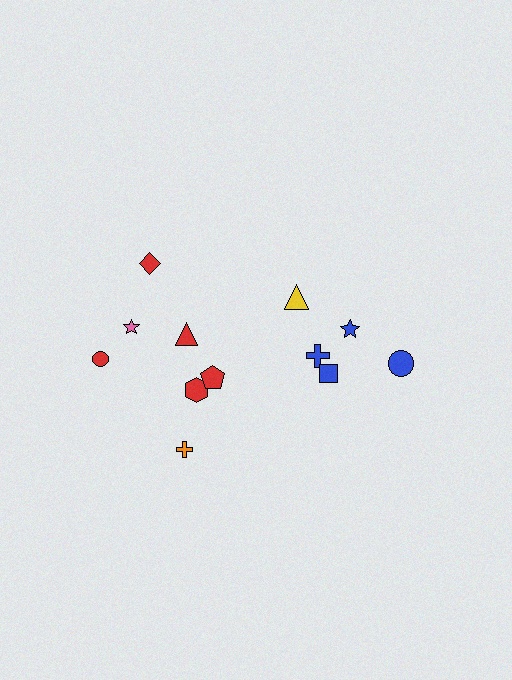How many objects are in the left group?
There are 7 objects.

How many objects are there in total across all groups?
There are 12 objects.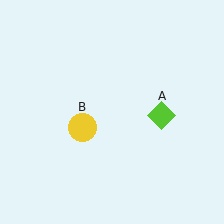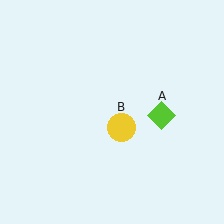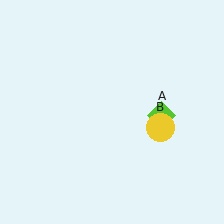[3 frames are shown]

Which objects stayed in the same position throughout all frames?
Lime diamond (object A) remained stationary.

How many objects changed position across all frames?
1 object changed position: yellow circle (object B).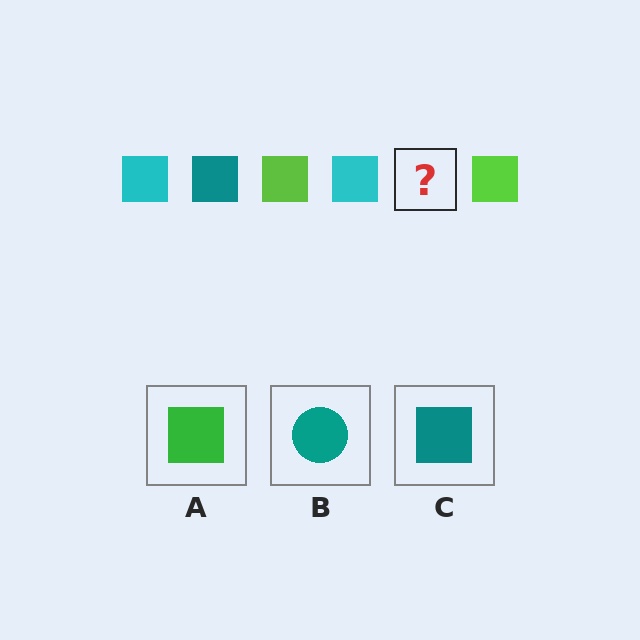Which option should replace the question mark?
Option C.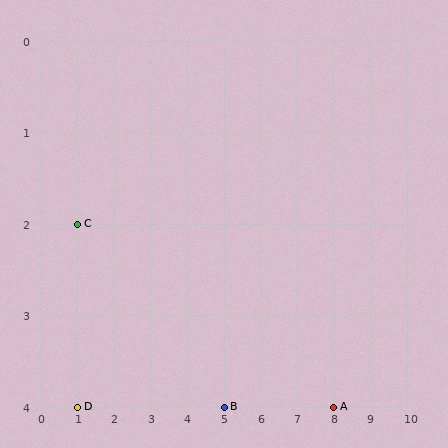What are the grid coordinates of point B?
Point B is at grid coordinates (5, 4).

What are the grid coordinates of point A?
Point A is at grid coordinates (8, 4).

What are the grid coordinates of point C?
Point C is at grid coordinates (1, 2).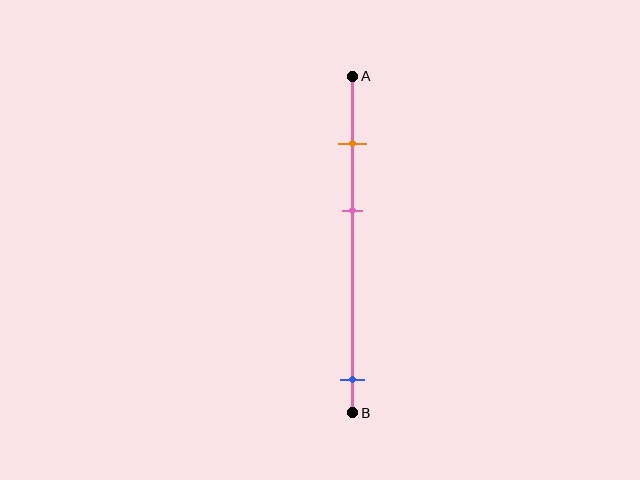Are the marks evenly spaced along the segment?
No, the marks are not evenly spaced.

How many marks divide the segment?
There are 3 marks dividing the segment.